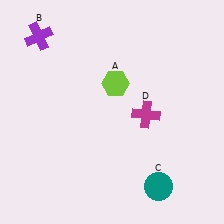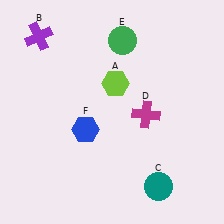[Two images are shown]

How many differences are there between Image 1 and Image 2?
There are 2 differences between the two images.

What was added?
A green circle (E), a blue hexagon (F) were added in Image 2.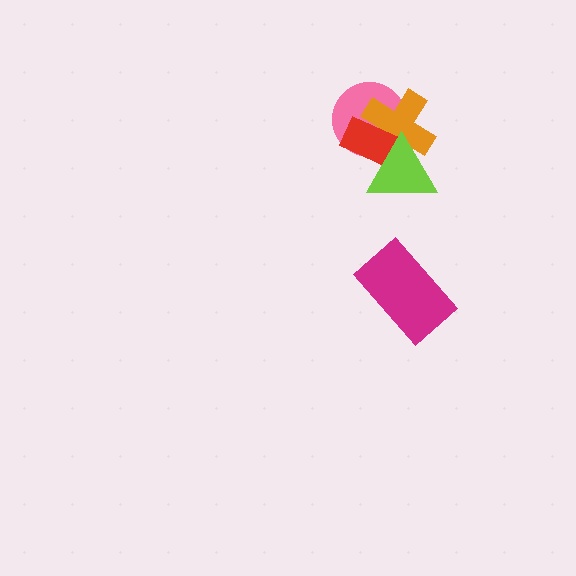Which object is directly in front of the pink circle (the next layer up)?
The orange cross is directly in front of the pink circle.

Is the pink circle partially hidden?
Yes, it is partially covered by another shape.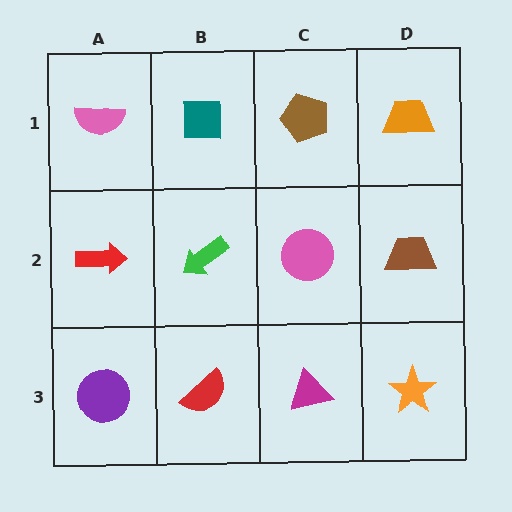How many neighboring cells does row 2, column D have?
3.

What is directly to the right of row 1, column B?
A brown pentagon.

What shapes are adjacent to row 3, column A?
A red arrow (row 2, column A), a red semicircle (row 3, column B).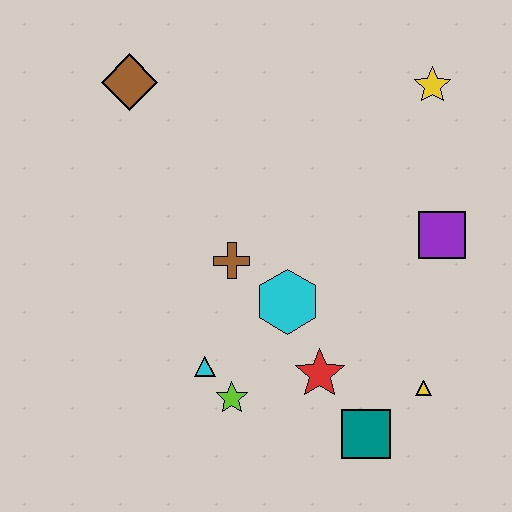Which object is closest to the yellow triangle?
The teal square is closest to the yellow triangle.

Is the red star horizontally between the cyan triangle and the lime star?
No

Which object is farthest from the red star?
The brown diamond is farthest from the red star.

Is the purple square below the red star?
No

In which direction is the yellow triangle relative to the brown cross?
The yellow triangle is to the right of the brown cross.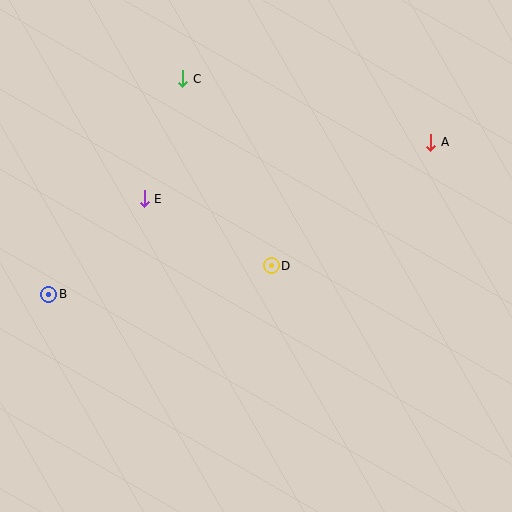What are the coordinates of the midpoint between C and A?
The midpoint between C and A is at (307, 110).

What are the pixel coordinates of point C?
Point C is at (183, 79).